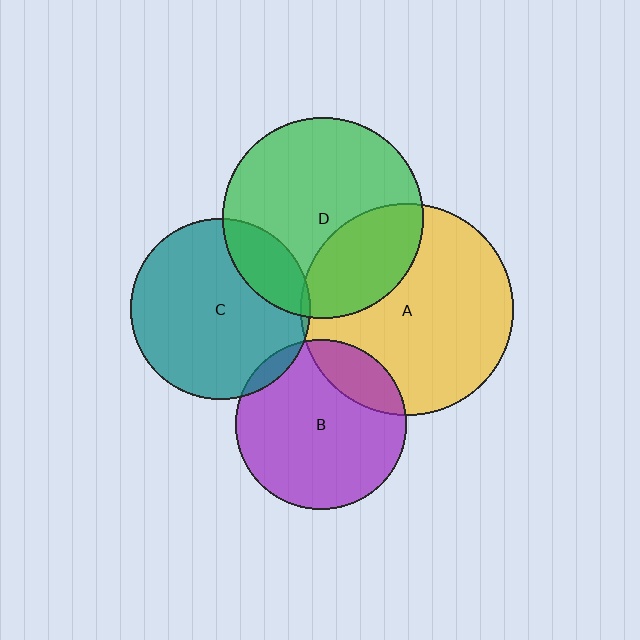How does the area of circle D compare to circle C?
Approximately 1.2 times.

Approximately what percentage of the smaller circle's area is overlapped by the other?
Approximately 20%.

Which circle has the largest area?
Circle A (yellow).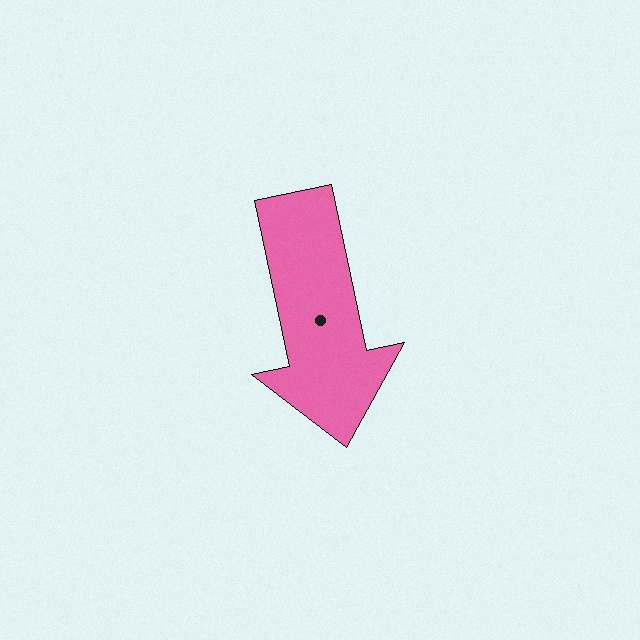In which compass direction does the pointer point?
South.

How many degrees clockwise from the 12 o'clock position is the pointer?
Approximately 168 degrees.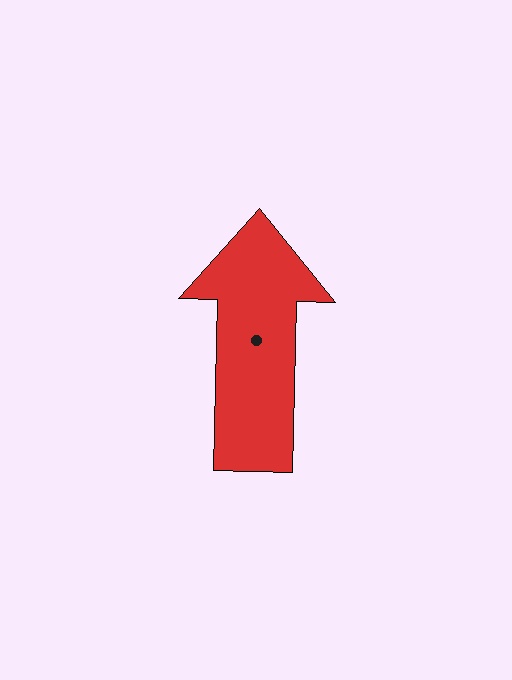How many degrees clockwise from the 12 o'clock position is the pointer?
Approximately 1 degrees.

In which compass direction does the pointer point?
North.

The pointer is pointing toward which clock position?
Roughly 12 o'clock.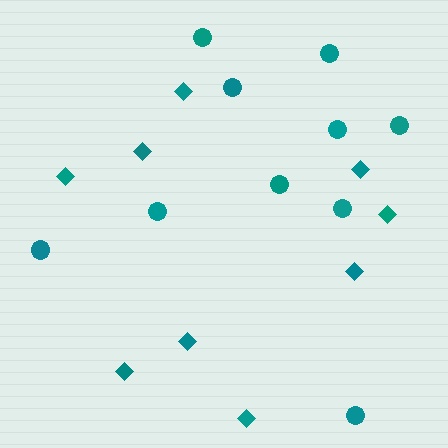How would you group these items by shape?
There are 2 groups: one group of circles (10) and one group of diamonds (9).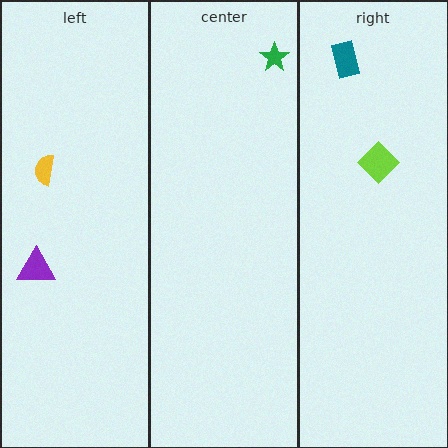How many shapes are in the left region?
2.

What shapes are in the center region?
The green star.